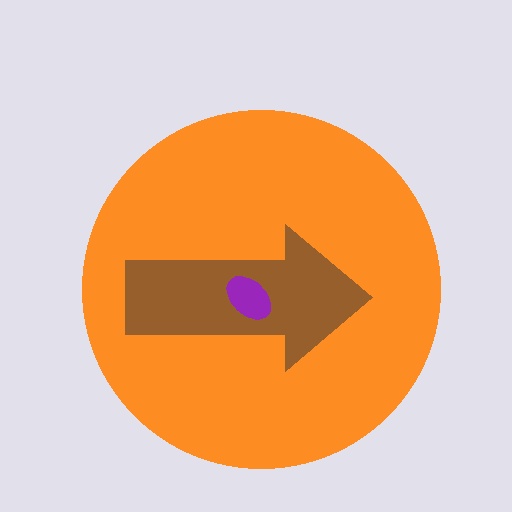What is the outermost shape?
The orange circle.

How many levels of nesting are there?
3.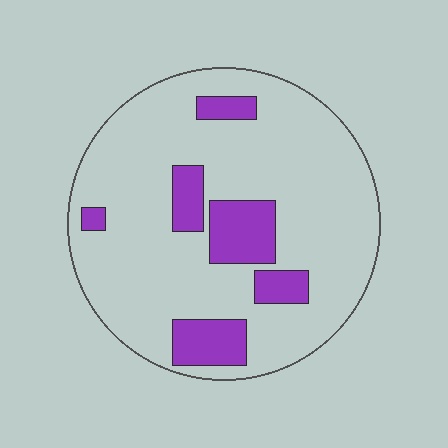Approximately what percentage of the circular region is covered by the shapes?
Approximately 20%.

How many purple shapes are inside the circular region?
6.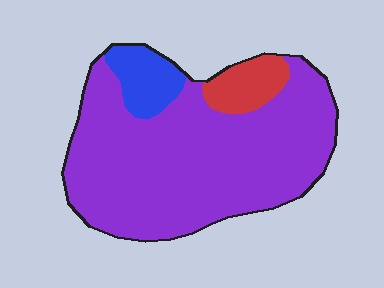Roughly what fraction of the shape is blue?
Blue covers about 10% of the shape.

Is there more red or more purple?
Purple.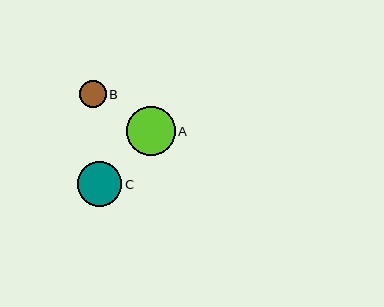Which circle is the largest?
Circle A is the largest with a size of approximately 48 pixels.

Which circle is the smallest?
Circle B is the smallest with a size of approximately 27 pixels.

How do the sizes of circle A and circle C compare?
Circle A and circle C are approximately the same size.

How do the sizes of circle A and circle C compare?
Circle A and circle C are approximately the same size.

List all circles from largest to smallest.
From largest to smallest: A, C, B.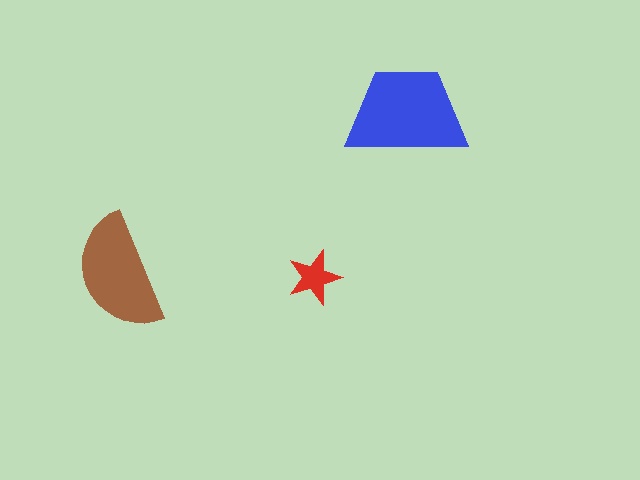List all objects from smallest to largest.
The red star, the brown semicircle, the blue trapezoid.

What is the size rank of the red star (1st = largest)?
3rd.